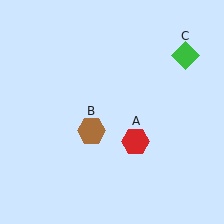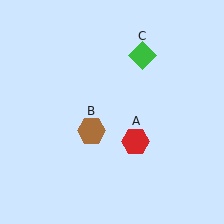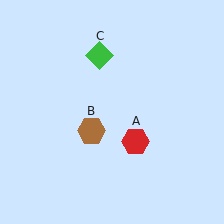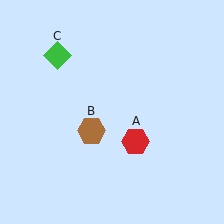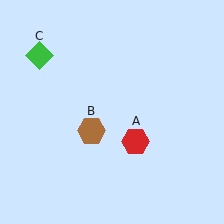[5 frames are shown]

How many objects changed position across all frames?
1 object changed position: green diamond (object C).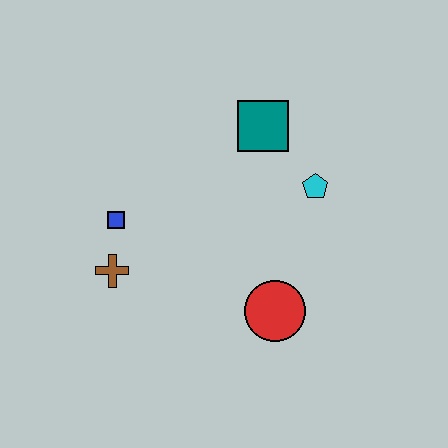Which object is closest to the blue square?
The brown cross is closest to the blue square.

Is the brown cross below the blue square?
Yes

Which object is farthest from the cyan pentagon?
The brown cross is farthest from the cyan pentagon.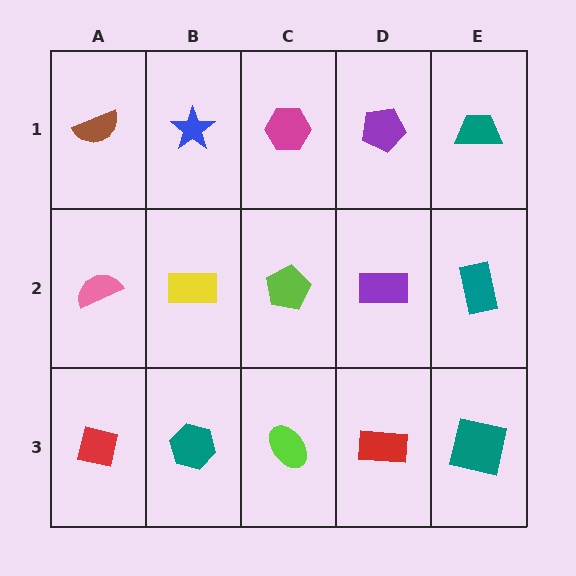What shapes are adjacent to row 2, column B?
A blue star (row 1, column B), a teal hexagon (row 3, column B), a pink semicircle (row 2, column A), a lime pentagon (row 2, column C).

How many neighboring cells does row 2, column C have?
4.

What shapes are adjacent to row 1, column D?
A purple rectangle (row 2, column D), a magenta hexagon (row 1, column C), a teal trapezoid (row 1, column E).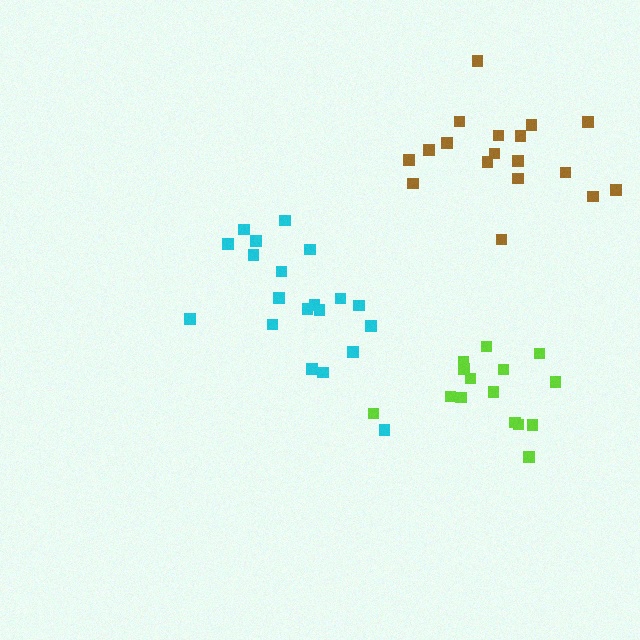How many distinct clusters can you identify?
There are 3 distinct clusters.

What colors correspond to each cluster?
The clusters are colored: cyan, lime, brown.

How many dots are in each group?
Group 1: 20 dots, Group 2: 15 dots, Group 3: 18 dots (53 total).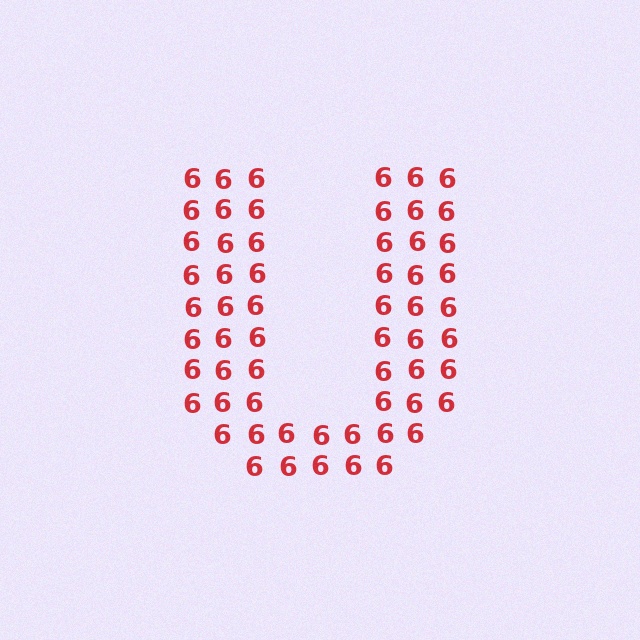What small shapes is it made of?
It is made of small digit 6's.